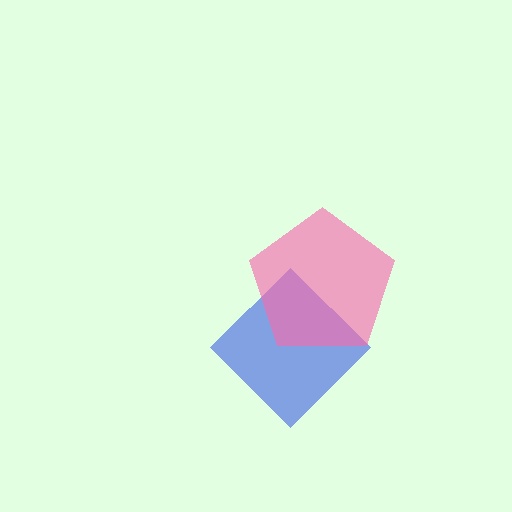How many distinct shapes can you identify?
There are 2 distinct shapes: a blue diamond, a pink pentagon.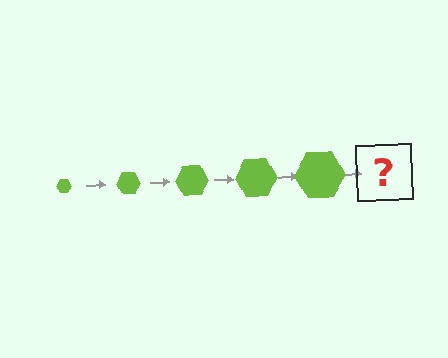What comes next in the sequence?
The next element should be a lime hexagon, larger than the previous one.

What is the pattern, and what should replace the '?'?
The pattern is that the hexagon gets progressively larger each step. The '?' should be a lime hexagon, larger than the previous one.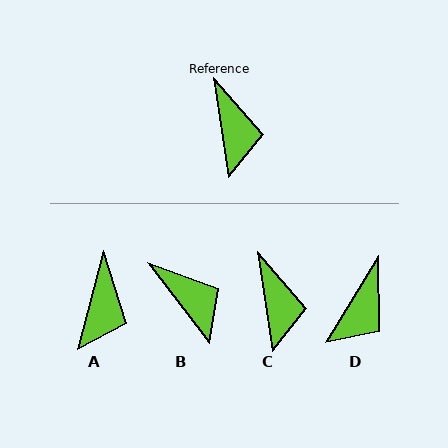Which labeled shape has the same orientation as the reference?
C.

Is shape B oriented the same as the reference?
No, it is off by about 29 degrees.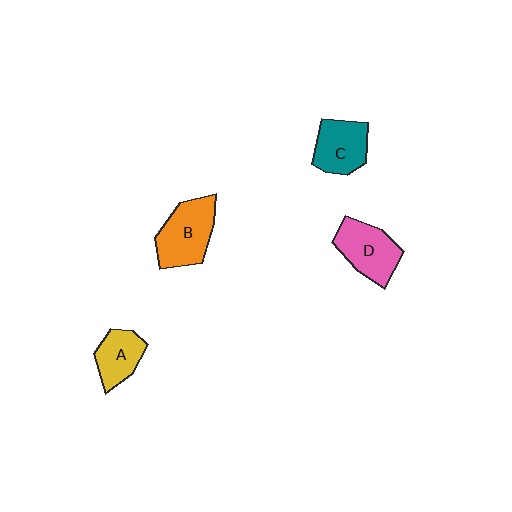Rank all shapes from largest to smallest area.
From largest to smallest: B (orange), D (pink), C (teal), A (yellow).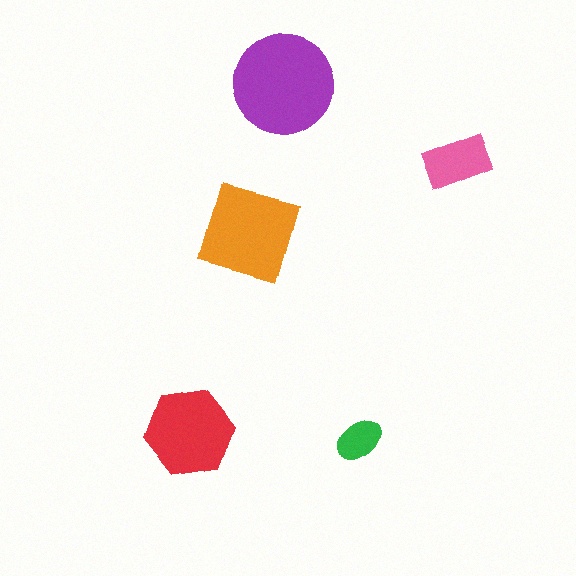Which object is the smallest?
The green ellipse.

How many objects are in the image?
There are 5 objects in the image.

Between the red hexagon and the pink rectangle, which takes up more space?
The red hexagon.